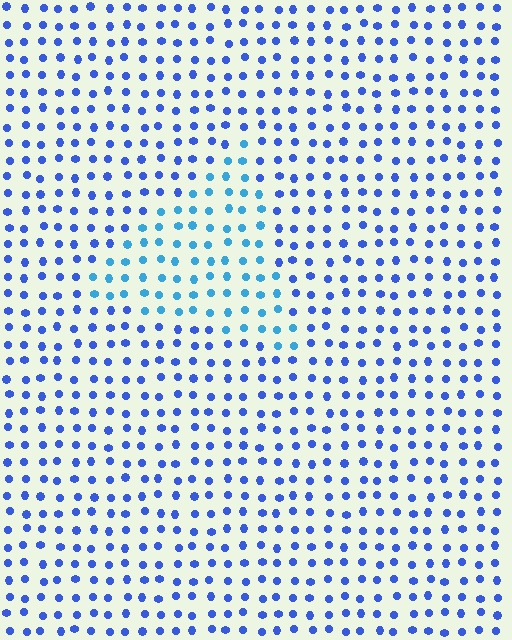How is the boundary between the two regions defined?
The boundary is defined purely by a slight shift in hue (about 28 degrees). Spacing, size, and orientation are identical on both sides.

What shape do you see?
I see a triangle.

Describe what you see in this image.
The image is filled with small blue elements in a uniform arrangement. A triangle-shaped region is visible where the elements are tinted to a slightly different hue, forming a subtle color boundary.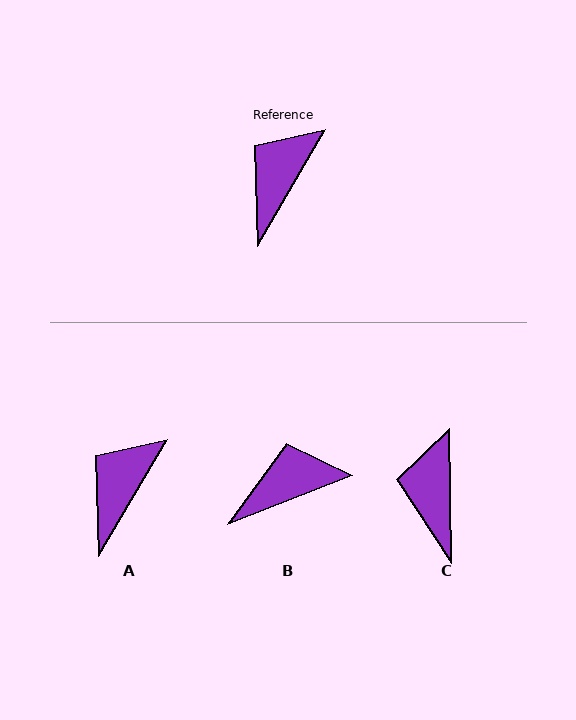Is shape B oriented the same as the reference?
No, it is off by about 38 degrees.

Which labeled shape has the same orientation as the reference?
A.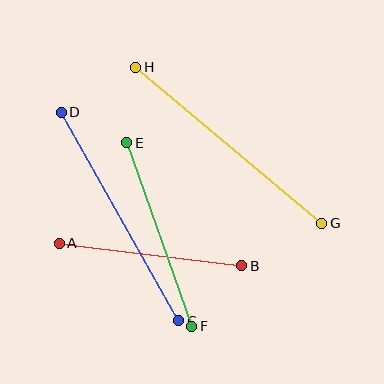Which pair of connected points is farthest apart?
Points G and H are farthest apart.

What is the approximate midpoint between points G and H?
The midpoint is at approximately (229, 145) pixels.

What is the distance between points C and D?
The distance is approximately 239 pixels.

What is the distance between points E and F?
The distance is approximately 195 pixels.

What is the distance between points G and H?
The distance is approximately 243 pixels.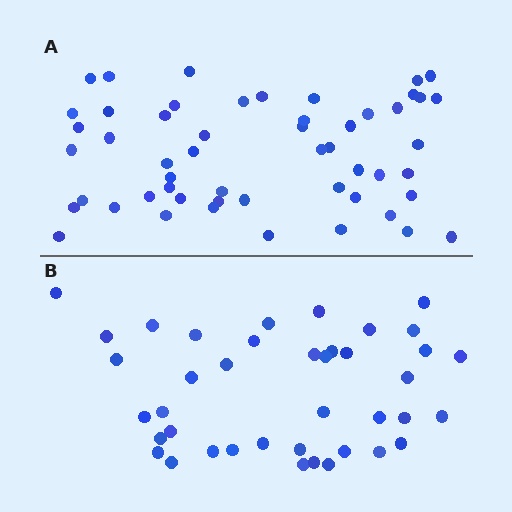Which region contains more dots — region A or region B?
Region A (the top region) has more dots.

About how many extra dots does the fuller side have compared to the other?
Region A has approximately 15 more dots than region B.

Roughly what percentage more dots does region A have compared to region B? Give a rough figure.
About 30% more.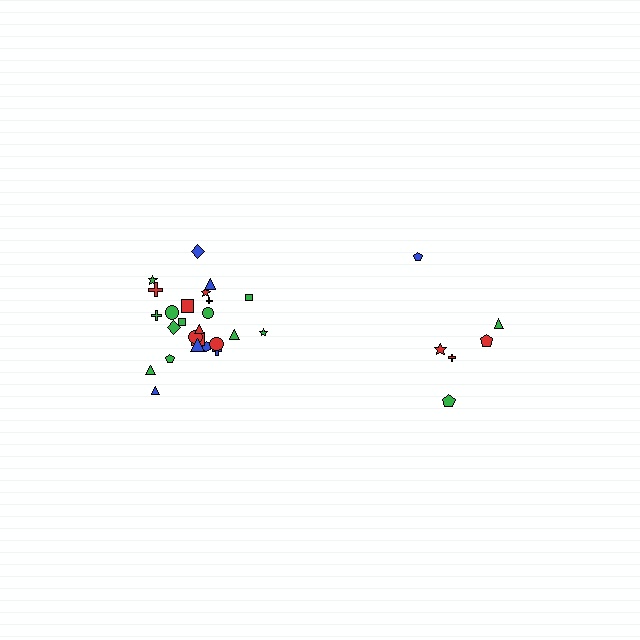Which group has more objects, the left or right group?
The left group.